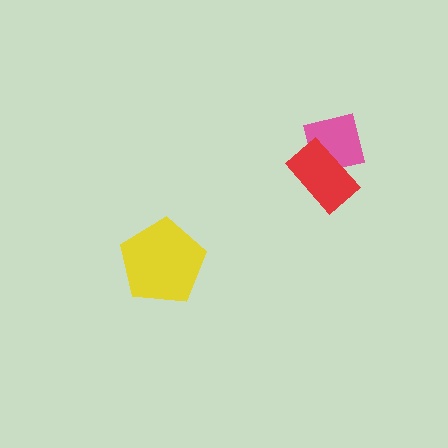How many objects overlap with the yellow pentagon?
0 objects overlap with the yellow pentagon.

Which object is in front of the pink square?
The red rectangle is in front of the pink square.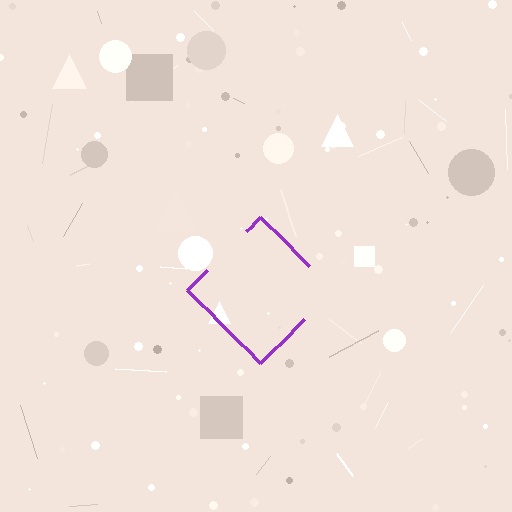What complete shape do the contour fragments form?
The contour fragments form a diamond.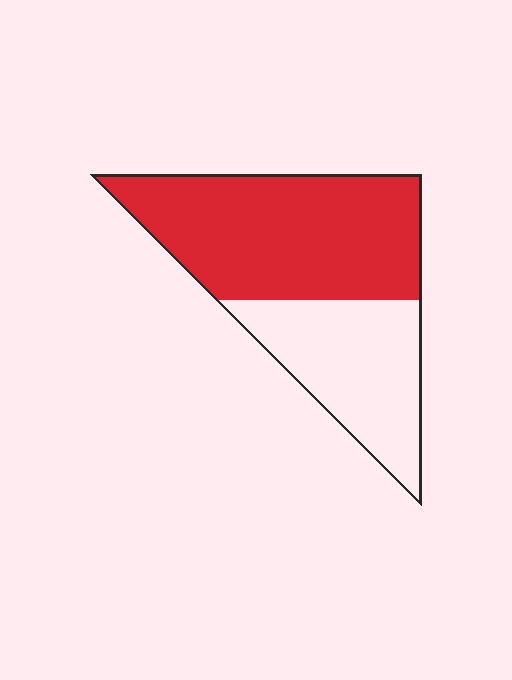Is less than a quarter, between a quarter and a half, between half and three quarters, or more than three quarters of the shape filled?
Between half and three quarters.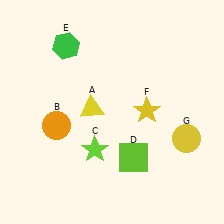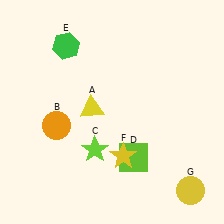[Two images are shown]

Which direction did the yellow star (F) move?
The yellow star (F) moved down.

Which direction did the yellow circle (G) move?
The yellow circle (G) moved down.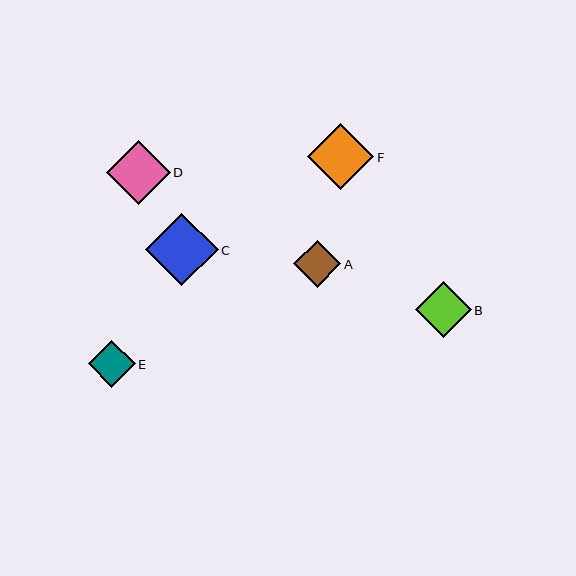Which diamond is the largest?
Diamond C is the largest with a size of approximately 73 pixels.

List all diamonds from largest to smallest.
From largest to smallest: C, F, D, B, A, E.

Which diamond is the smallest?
Diamond E is the smallest with a size of approximately 46 pixels.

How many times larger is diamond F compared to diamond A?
Diamond F is approximately 1.4 times the size of diamond A.